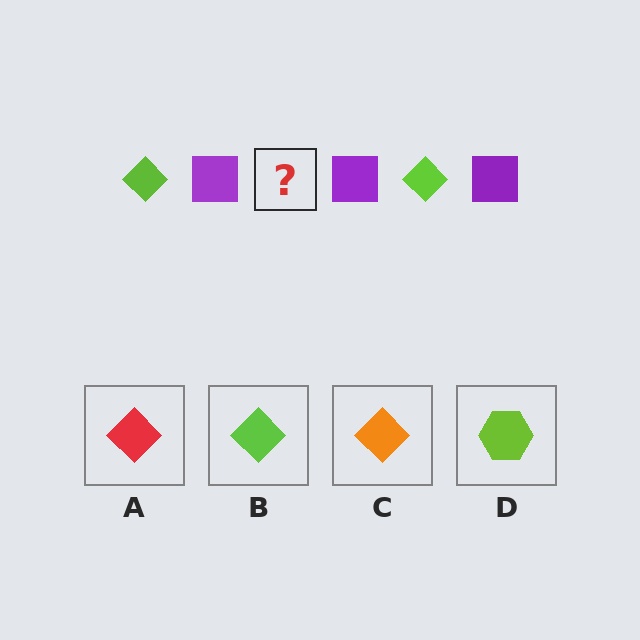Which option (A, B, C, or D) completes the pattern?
B.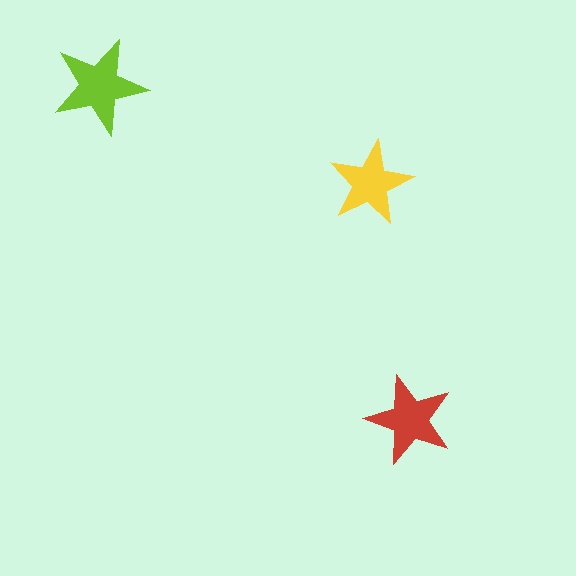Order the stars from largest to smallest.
the lime one, the red one, the yellow one.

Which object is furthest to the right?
The red star is rightmost.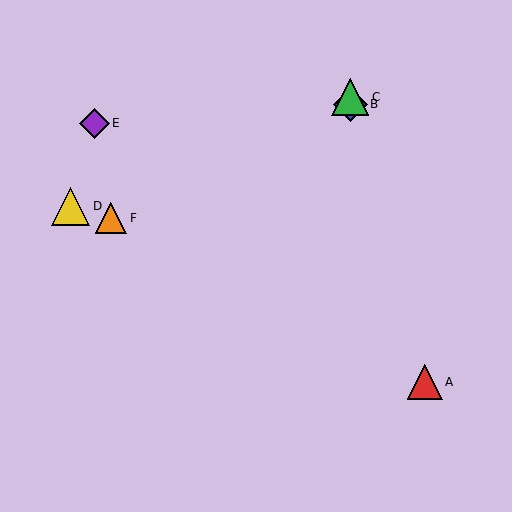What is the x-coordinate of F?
Object F is at x≈111.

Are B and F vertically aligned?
No, B is at x≈350 and F is at x≈111.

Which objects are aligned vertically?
Objects B, C are aligned vertically.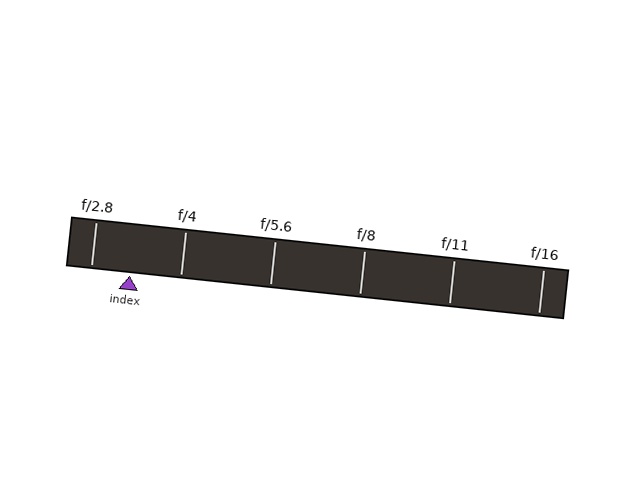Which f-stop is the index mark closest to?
The index mark is closest to f/2.8.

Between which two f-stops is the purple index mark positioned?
The index mark is between f/2.8 and f/4.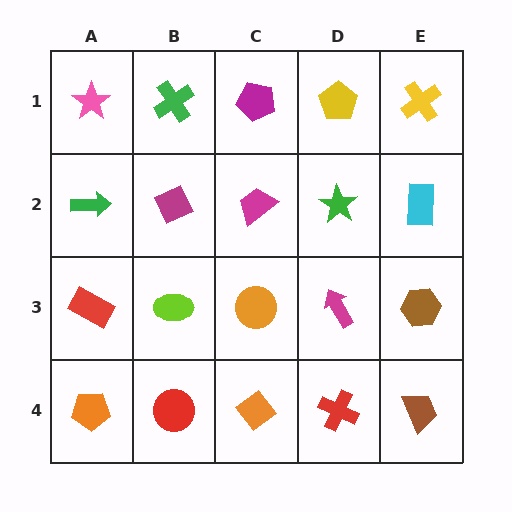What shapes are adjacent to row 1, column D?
A green star (row 2, column D), a magenta pentagon (row 1, column C), a yellow cross (row 1, column E).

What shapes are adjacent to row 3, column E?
A cyan rectangle (row 2, column E), a brown trapezoid (row 4, column E), a magenta arrow (row 3, column D).